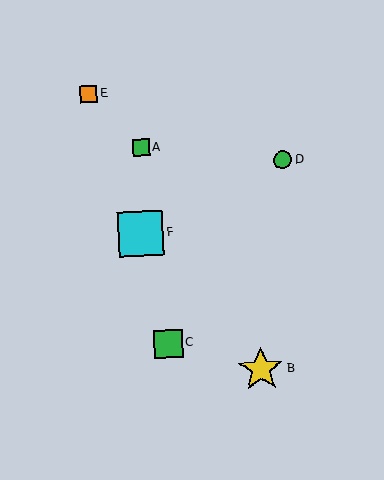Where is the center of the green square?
The center of the green square is at (141, 147).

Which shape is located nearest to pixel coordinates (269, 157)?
The green circle (labeled D) at (283, 160) is nearest to that location.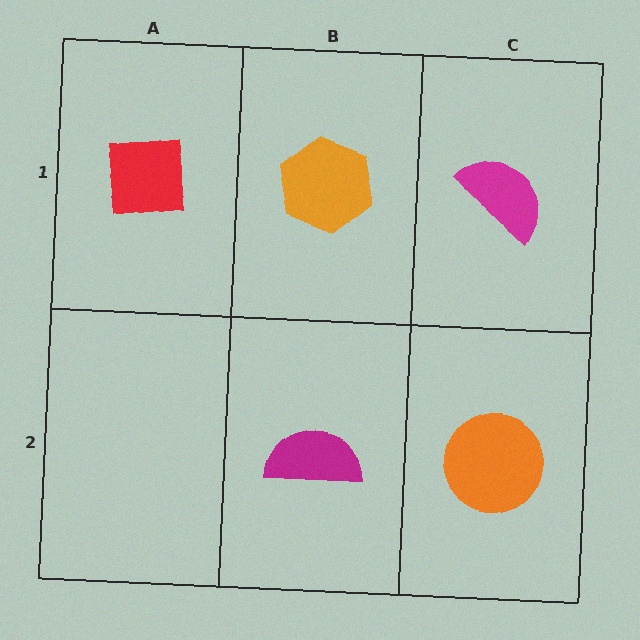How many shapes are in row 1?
3 shapes.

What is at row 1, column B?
An orange hexagon.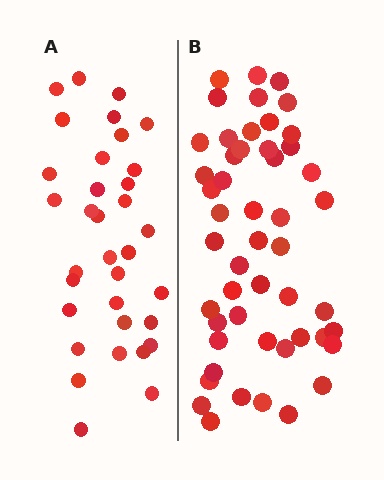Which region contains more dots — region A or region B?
Region B (the right region) has more dots.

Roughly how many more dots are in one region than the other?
Region B has approximately 15 more dots than region A.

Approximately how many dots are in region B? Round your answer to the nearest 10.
About 50 dots.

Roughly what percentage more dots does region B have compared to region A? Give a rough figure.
About 45% more.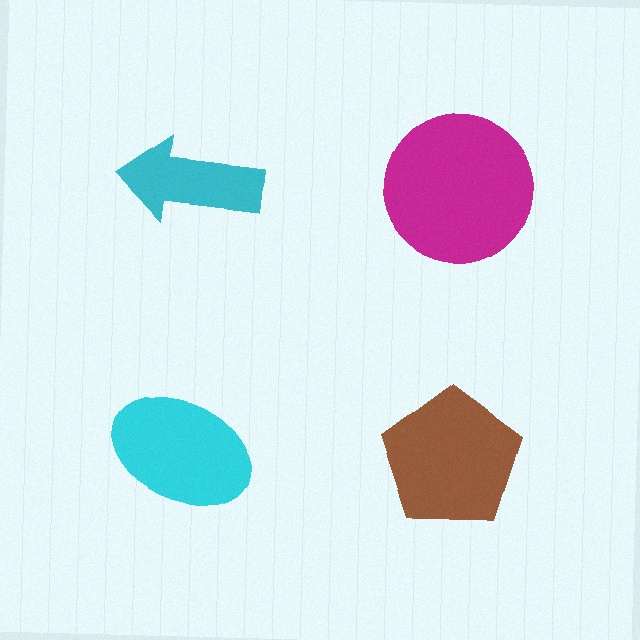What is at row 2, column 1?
A cyan ellipse.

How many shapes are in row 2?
2 shapes.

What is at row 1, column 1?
A cyan arrow.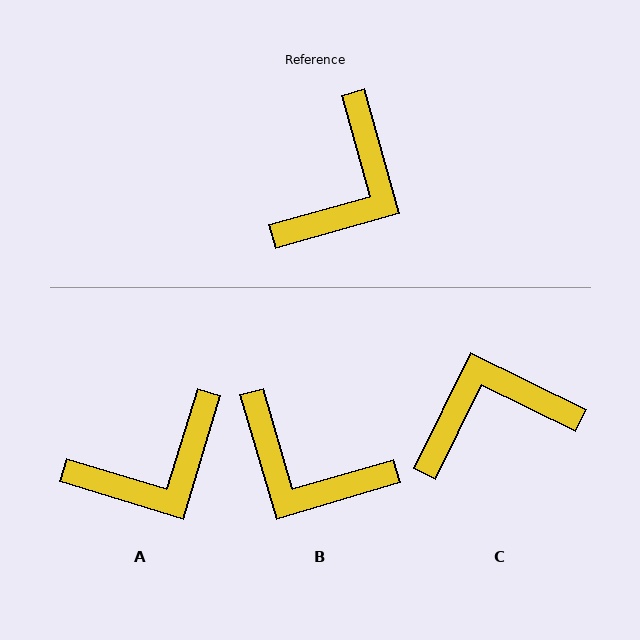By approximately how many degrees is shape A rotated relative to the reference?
Approximately 33 degrees clockwise.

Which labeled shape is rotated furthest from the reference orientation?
C, about 138 degrees away.